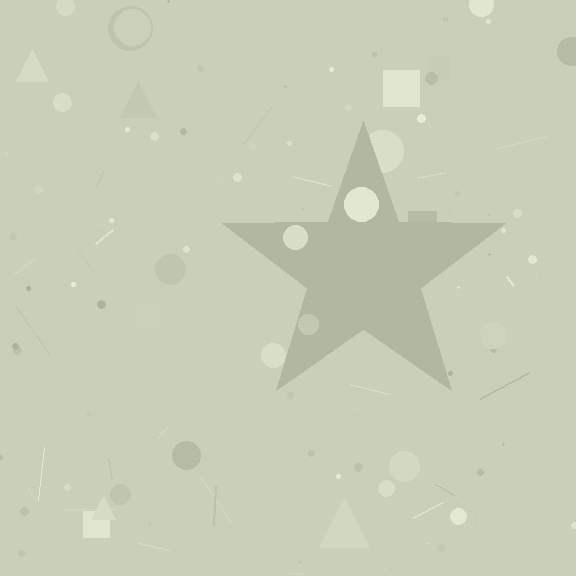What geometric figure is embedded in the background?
A star is embedded in the background.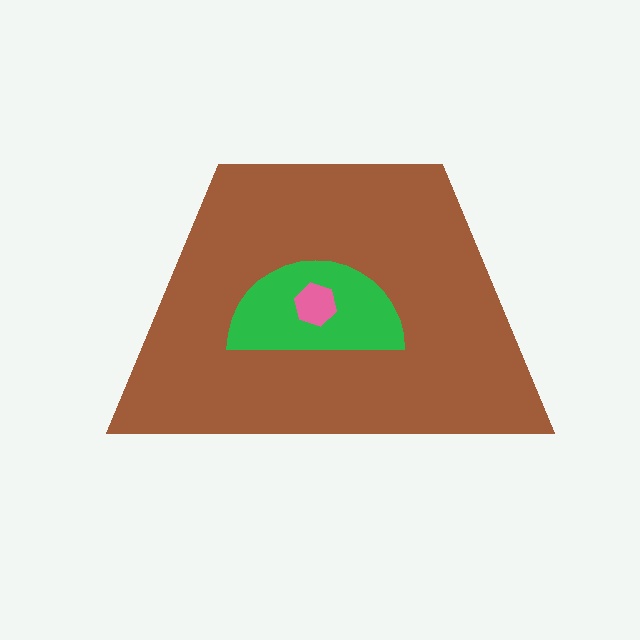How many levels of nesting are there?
3.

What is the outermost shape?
The brown trapezoid.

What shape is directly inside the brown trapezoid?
The green semicircle.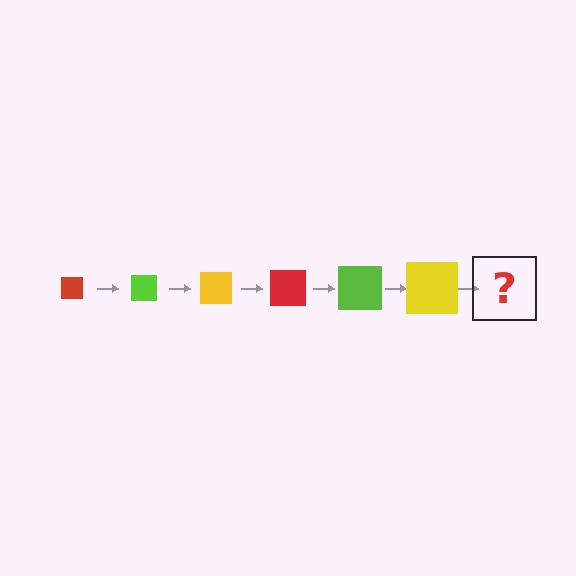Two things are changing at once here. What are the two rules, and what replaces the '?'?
The two rules are that the square grows larger each step and the color cycles through red, lime, and yellow. The '?' should be a red square, larger than the previous one.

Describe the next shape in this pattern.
It should be a red square, larger than the previous one.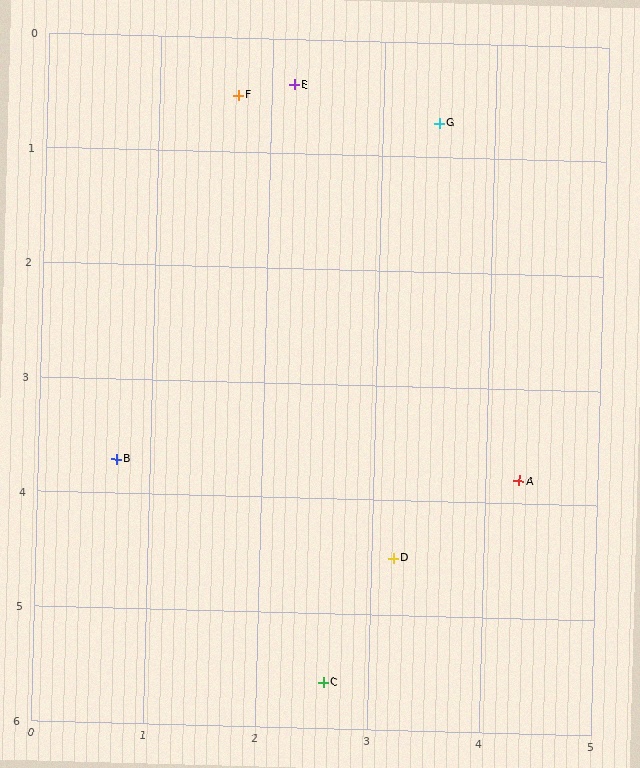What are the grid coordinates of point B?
Point B is at approximately (0.7, 3.7).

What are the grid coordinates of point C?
Point C is at approximately (2.6, 5.6).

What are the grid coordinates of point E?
Point E is at approximately (2.2, 0.4).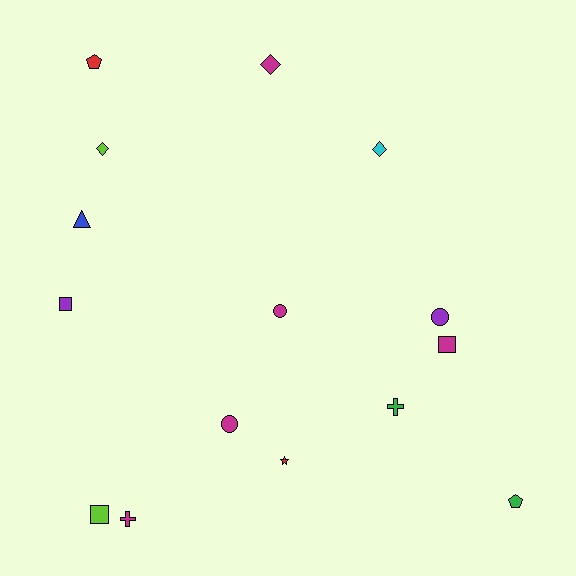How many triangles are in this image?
There is 1 triangle.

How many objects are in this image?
There are 15 objects.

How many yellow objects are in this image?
There are no yellow objects.